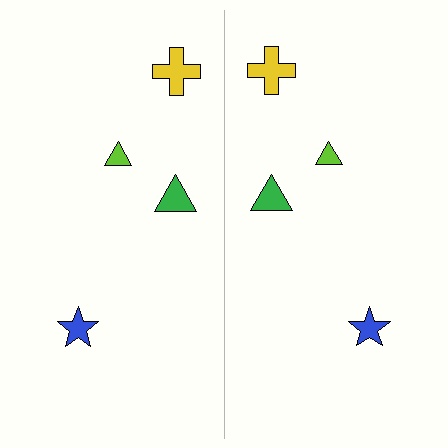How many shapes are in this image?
There are 8 shapes in this image.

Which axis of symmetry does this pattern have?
The pattern has a vertical axis of symmetry running through the center of the image.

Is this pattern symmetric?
Yes, this pattern has bilateral (reflection) symmetry.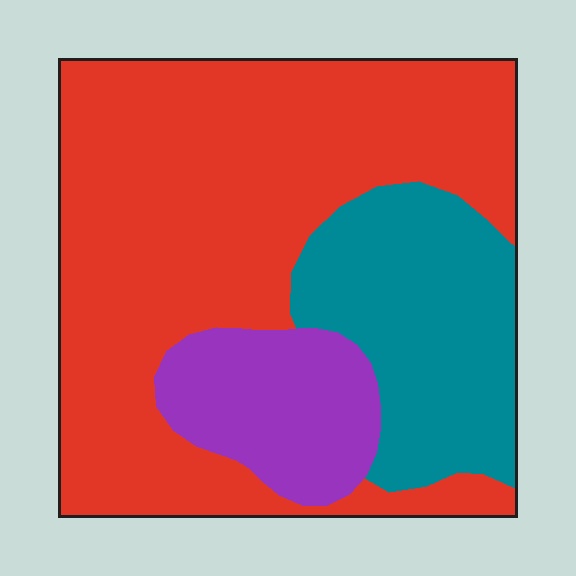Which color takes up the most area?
Red, at roughly 60%.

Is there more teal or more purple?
Teal.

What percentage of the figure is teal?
Teal takes up between a sixth and a third of the figure.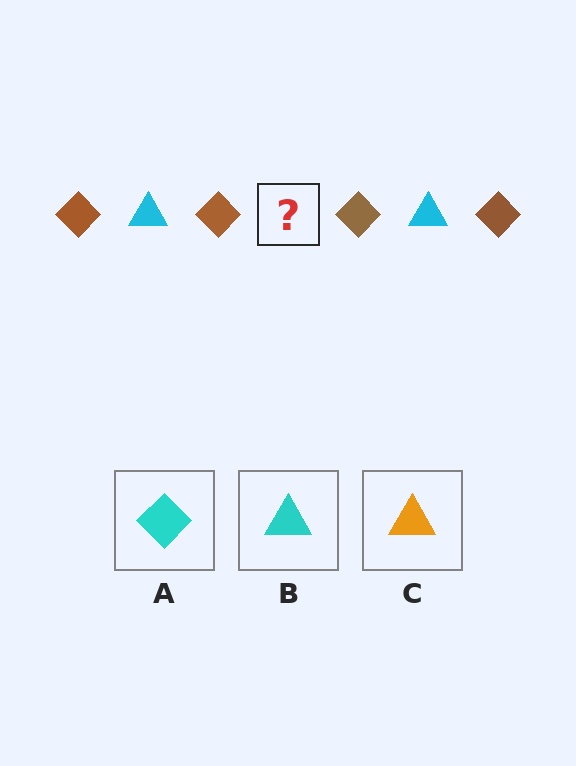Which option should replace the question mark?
Option B.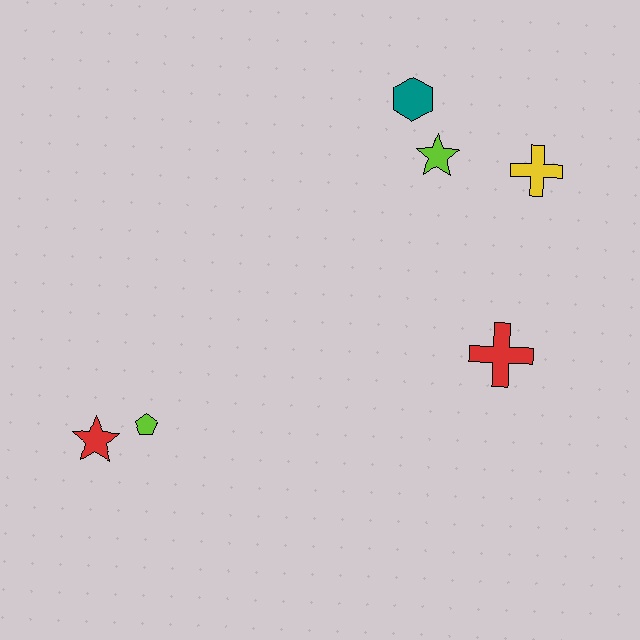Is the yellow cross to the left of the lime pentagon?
No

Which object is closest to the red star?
The lime pentagon is closest to the red star.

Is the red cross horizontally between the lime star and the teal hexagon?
No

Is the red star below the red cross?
Yes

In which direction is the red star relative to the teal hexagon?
The red star is below the teal hexagon.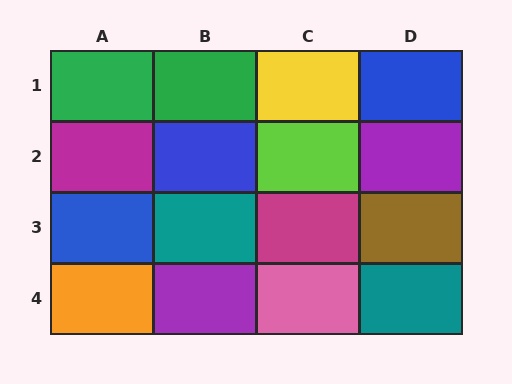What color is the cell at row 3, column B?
Teal.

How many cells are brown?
1 cell is brown.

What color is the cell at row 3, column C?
Magenta.